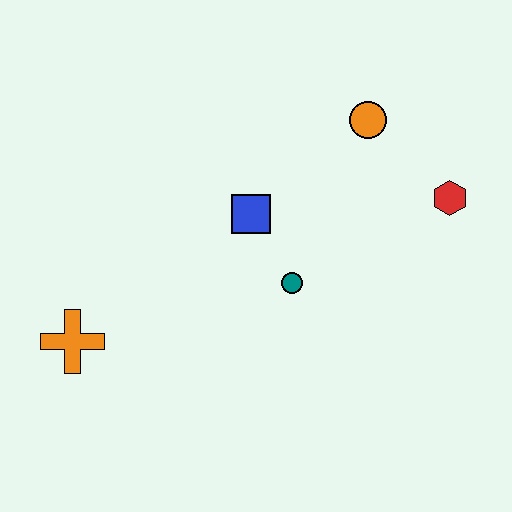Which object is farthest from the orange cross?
The red hexagon is farthest from the orange cross.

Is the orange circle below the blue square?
No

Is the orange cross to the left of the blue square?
Yes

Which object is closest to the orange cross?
The blue square is closest to the orange cross.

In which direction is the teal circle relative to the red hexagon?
The teal circle is to the left of the red hexagon.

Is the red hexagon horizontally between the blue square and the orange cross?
No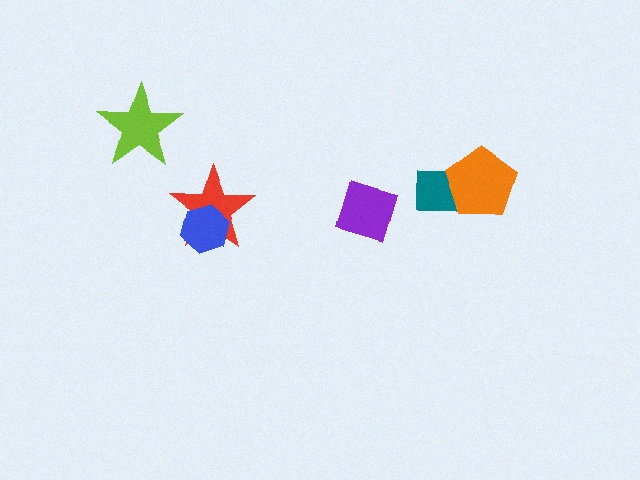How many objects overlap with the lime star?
0 objects overlap with the lime star.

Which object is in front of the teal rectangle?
The orange pentagon is in front of the teal rectangle.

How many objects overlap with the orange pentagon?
1 object overlaps with the orange pentagon.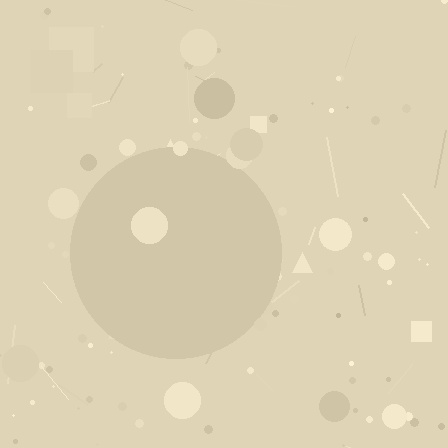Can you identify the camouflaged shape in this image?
The camouflaged shape is a circle.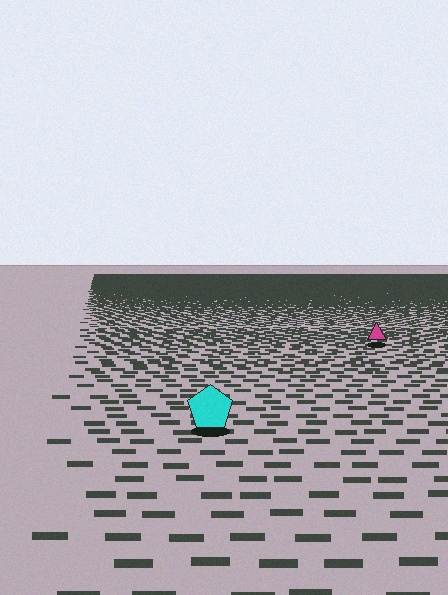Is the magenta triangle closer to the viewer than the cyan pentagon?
No. The cyan pentagon is closer — you can tell from the texture gradient: the ground texture is coarser near it.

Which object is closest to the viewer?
The cyan pentagon is closest. The texture marks near it are larger and more spread out.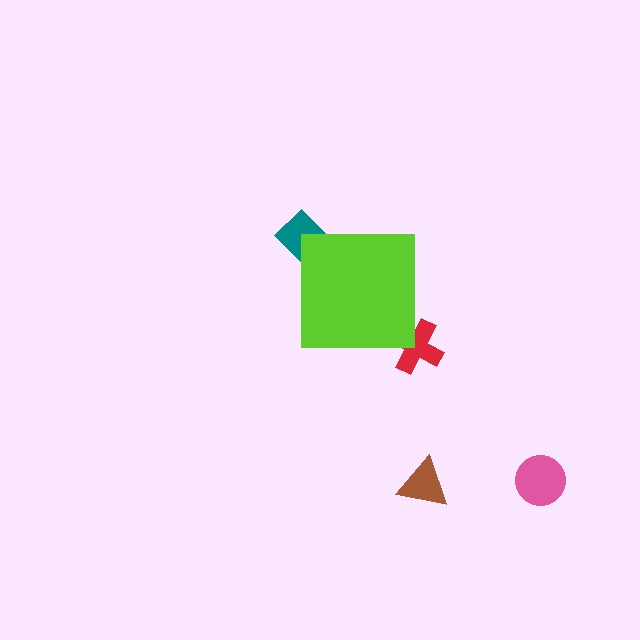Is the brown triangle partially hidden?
No, the brown triangle is fully visible.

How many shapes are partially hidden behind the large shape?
2 shapes are partially hidden.